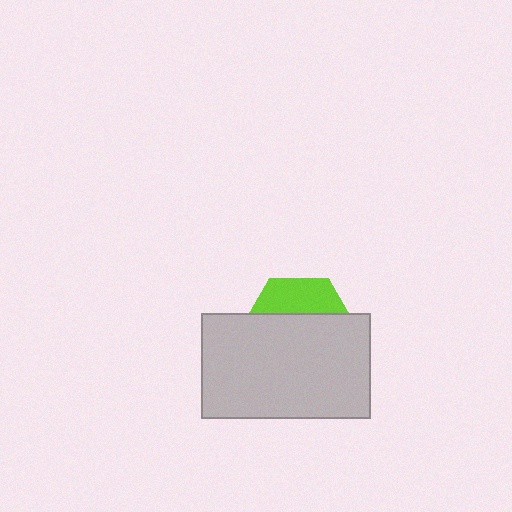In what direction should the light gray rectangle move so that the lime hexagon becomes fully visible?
The light gray rectangle should move down. That is the shortest direction to clear the overlap and leave the lime hexagon fully visible.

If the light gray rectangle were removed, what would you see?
You would see the complete lime hexagon.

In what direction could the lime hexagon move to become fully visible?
The lime hexagon could move up. That would shift it out from behind the light gray rectangle entirely.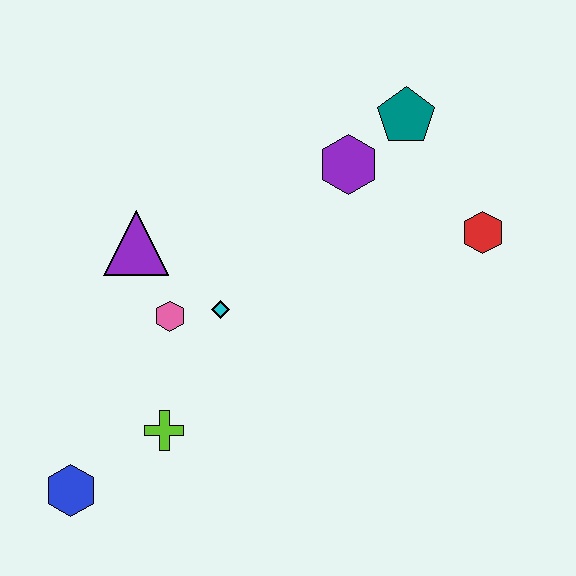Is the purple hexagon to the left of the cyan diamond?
No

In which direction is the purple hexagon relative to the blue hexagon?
The purple hexagon is above the blue hexagon.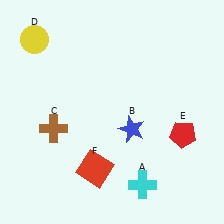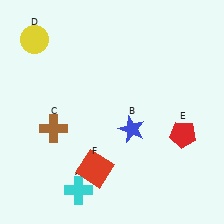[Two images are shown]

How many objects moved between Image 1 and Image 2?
1 object moved between the two images.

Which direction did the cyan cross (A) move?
The cyan cross (A) moved left.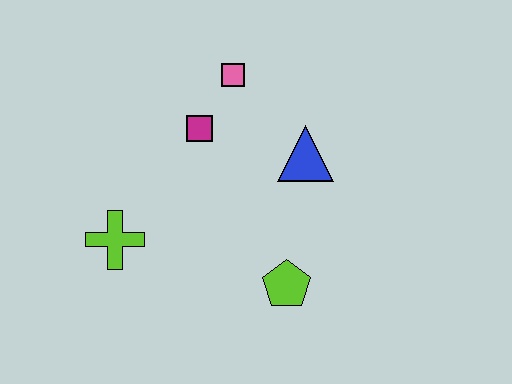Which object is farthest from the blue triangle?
The lime cross is farthest from the blue triangle.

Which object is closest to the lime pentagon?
The blue triangle is closest to the lime pentagon.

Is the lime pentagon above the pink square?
No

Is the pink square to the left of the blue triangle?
Yes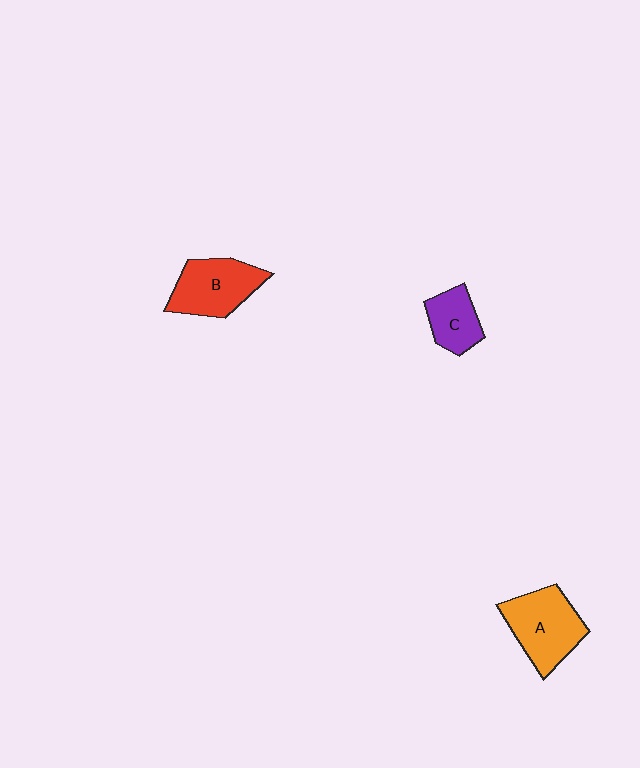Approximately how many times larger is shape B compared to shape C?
Approximately 1.6 times.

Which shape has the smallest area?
Shape C (purple).